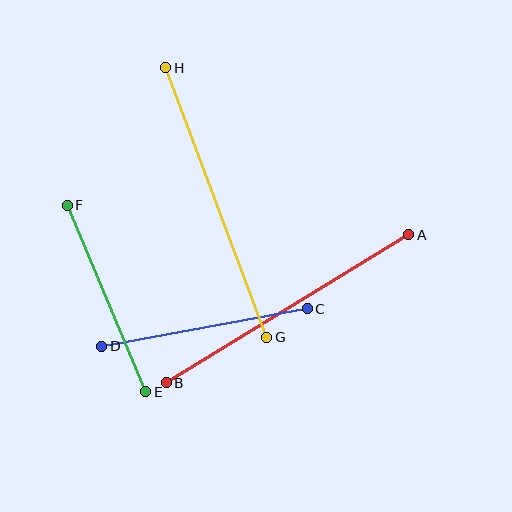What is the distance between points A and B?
The distance is approximately 284 pixels.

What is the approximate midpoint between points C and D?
The midpoint is at approximately (204, 328) pixels.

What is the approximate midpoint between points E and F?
The midpoint is at approximately (106, 298) pixels.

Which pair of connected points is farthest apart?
Points G and H are farthest apart.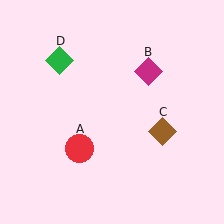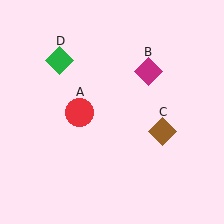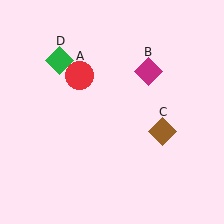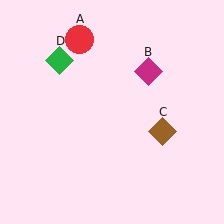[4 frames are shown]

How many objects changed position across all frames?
1 object changed position: red circle (object A).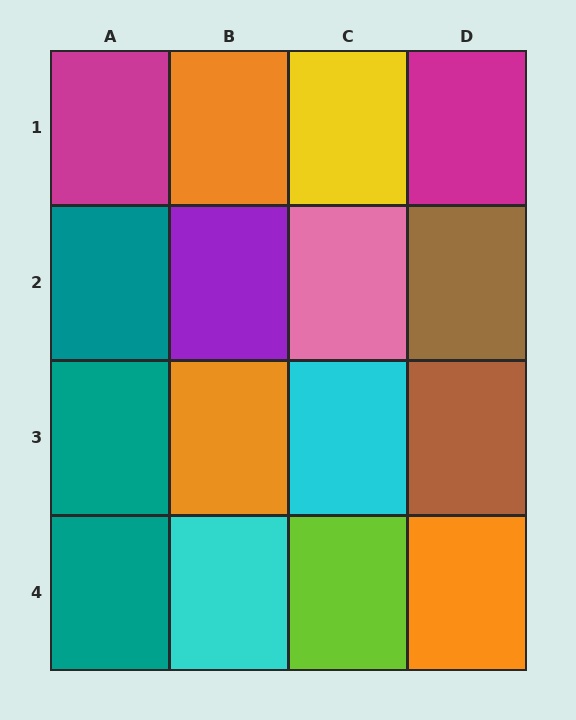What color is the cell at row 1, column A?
Magenta.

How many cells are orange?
3 cells are orange.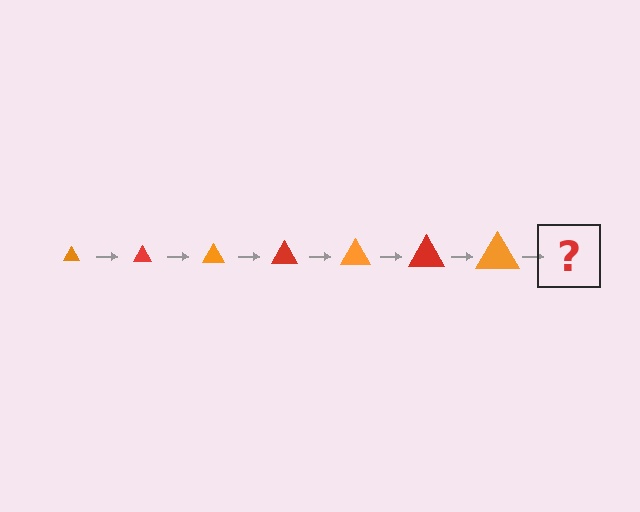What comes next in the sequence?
The next element should be a red triangle, larger than the previous one.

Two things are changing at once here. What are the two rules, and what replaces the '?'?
The two rules are that the triangle grows larger each step and the color cycles through orange and red. The '?' should be a red triangle, larger than the previous one.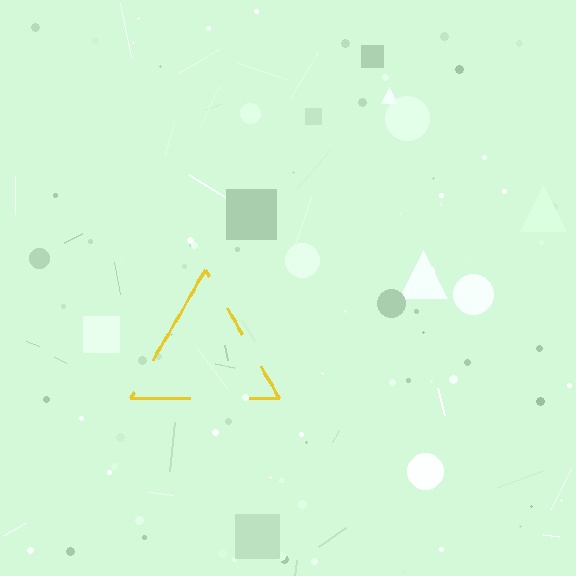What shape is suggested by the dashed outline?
The dashed outline suggests a triangle.